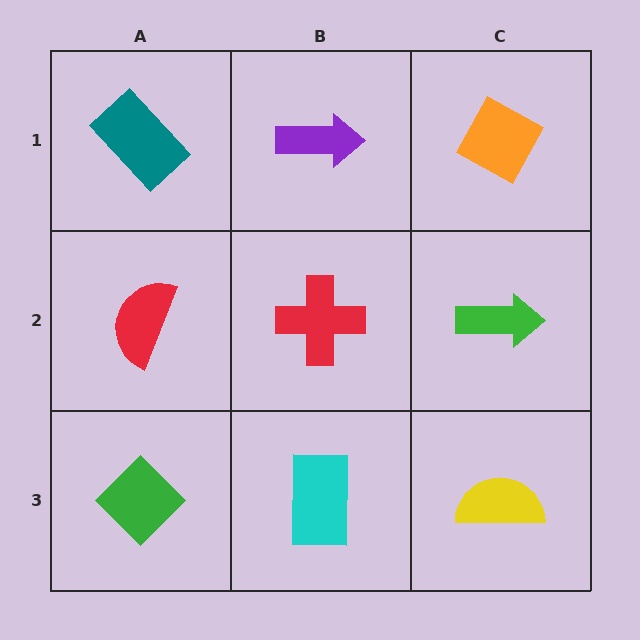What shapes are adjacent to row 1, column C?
A green arrow (row 2, column C), a purple arrow (row 1, column B).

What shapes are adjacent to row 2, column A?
A teal rectangle (row 1, column A), a green diamond (row 3, column A), a red cross (row 2, column B).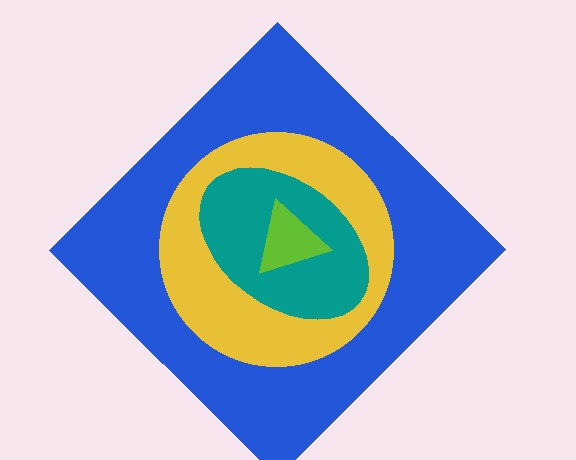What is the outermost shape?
The blue diamond.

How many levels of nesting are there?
4.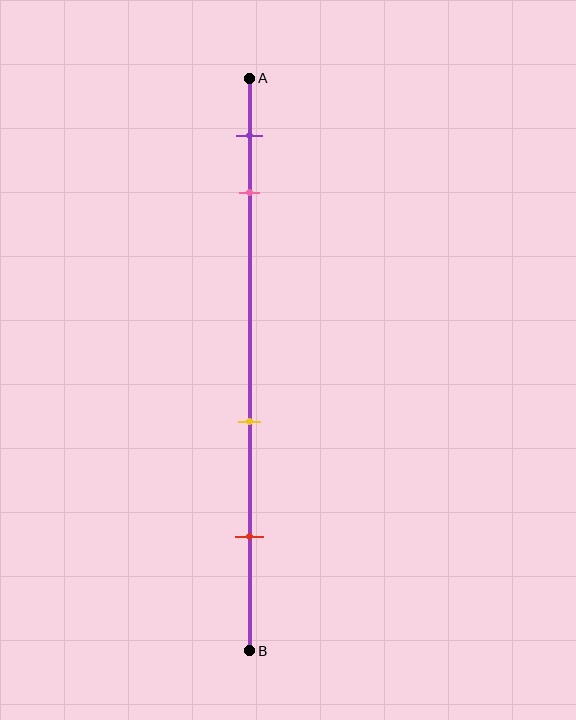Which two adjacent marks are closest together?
The purple and pink marks are the closest adjacent pair.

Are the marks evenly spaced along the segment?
No, the marks are not evenly spaced.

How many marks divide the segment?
There are 4 marks dividing the segment.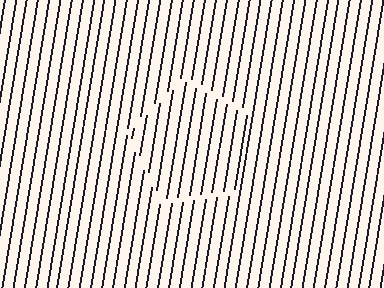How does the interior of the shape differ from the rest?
The interior of the shape contains the same grating, shifted by half a period — the contour is defined by the phase discontinuity where line-ends from the inner and outer gratings abut.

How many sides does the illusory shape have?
5 sides — the line-ends trace a pentagon.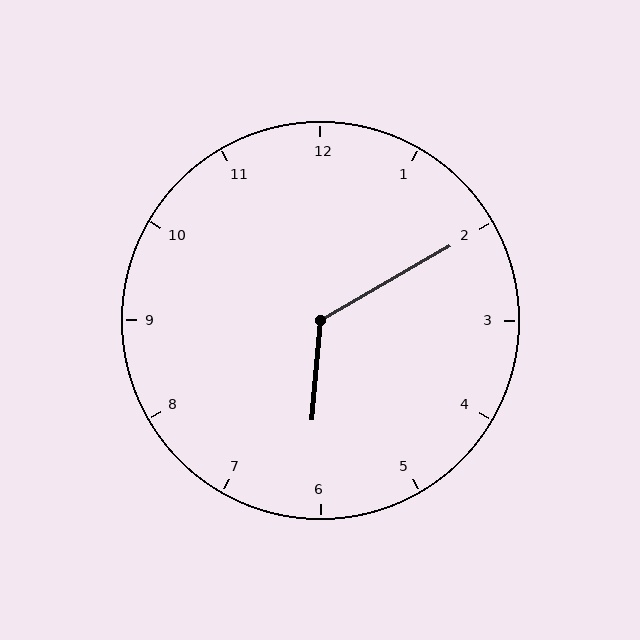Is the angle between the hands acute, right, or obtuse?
It is obtuse.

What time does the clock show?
6:10.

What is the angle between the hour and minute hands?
Approximately 125 degrees.